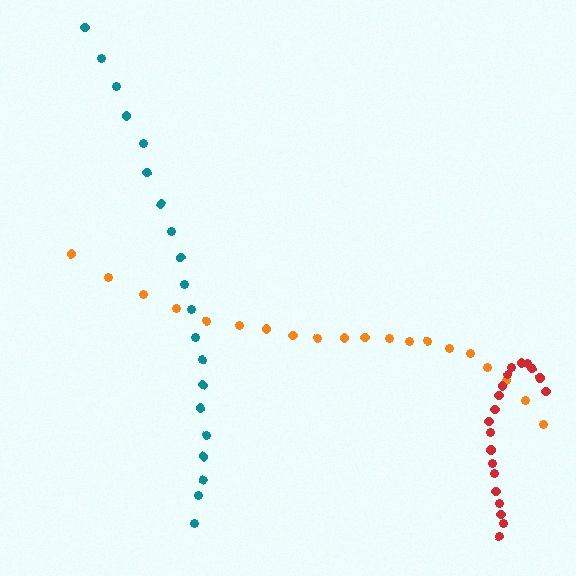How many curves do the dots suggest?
There are 3 distinct paths.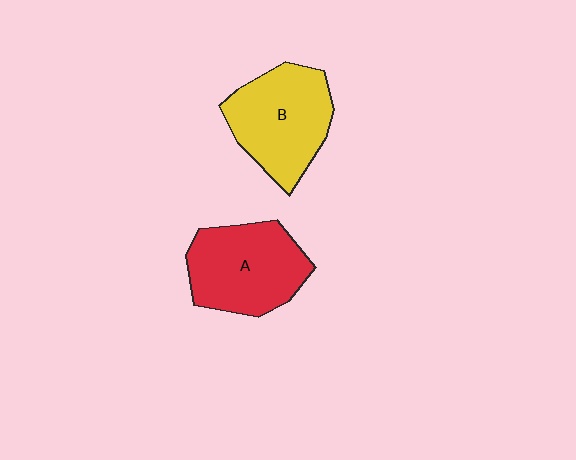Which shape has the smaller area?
Shape A (red).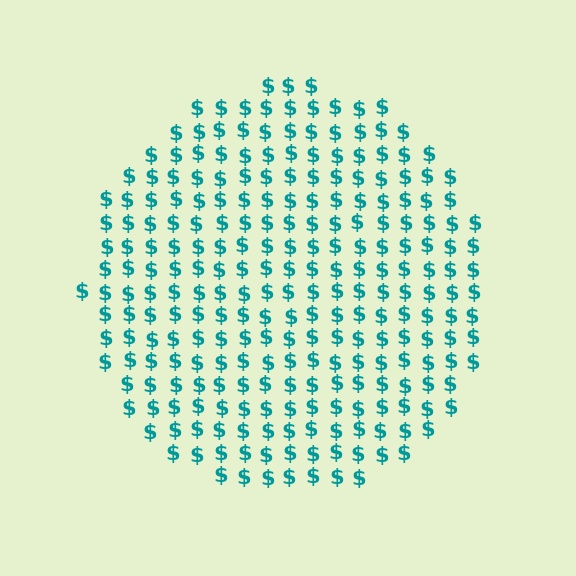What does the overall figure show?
The overall figure shows a circle.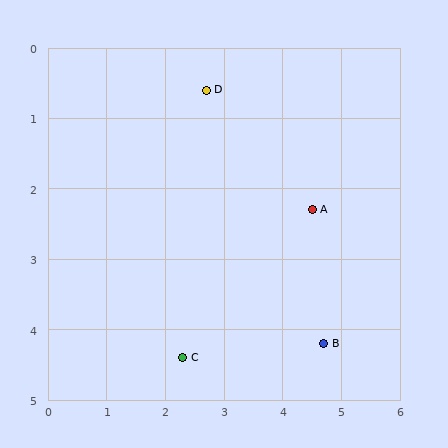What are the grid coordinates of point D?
Point D is at approximately (2.7, 0.6).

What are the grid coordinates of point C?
Point C is at approximately (2.3, 4.4).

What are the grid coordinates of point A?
Point A is at approximately (4.5, 2.3).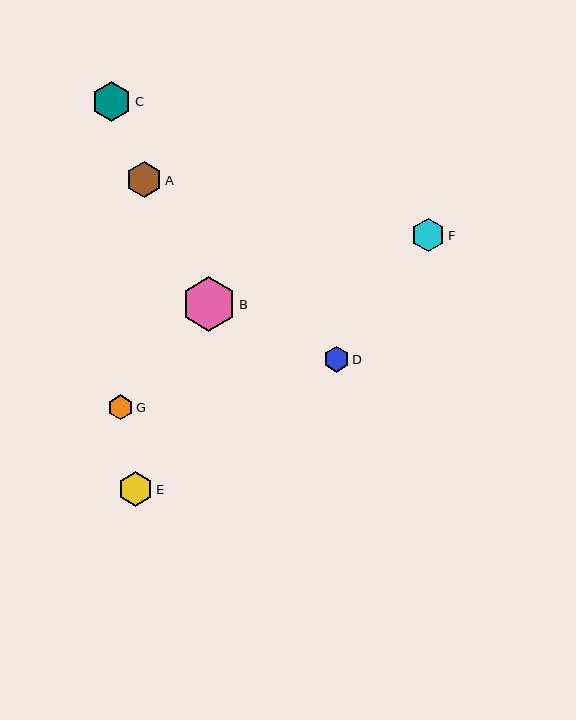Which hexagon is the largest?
Hexagon B is the largest with a size of approximately 55 pixels.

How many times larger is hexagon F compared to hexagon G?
Hexagon F is approximately 1.4 times the size of hexagon G.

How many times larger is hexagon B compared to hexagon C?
Hexagon B is approximately 1.4 times the size of hexagon C.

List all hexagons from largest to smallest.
From largest to smallest: B, C, A, E, F, D, G.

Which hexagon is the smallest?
Hexagon G is the smallest with a size of approximately 25 pixels.